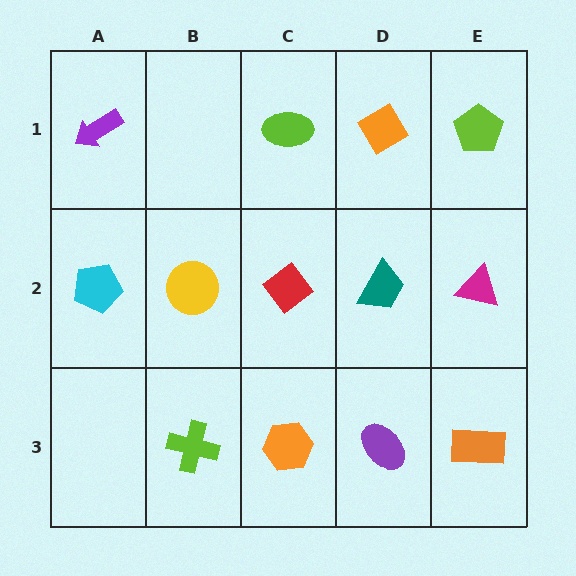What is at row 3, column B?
A lime cross.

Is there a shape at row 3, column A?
No, that cell is empty.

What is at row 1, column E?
A lime pentagon.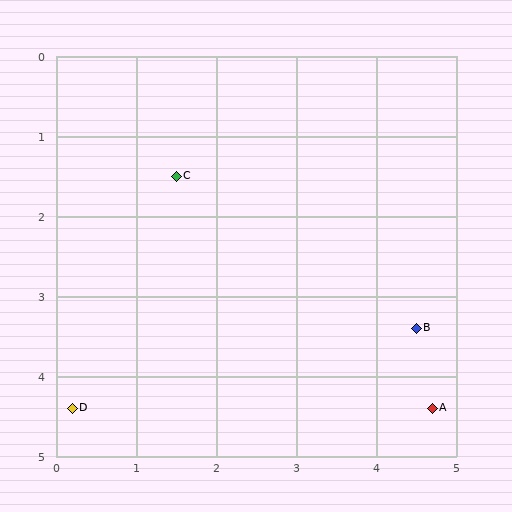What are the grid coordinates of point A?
Point A is at approximately (4.7, 4.4).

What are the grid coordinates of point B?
Point B is at approximately (4.5, 3.4).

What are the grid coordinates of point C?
Point C is at approximately (1.5, 1.5).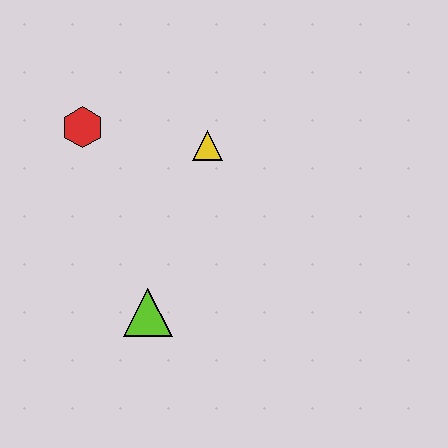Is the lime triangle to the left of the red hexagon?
No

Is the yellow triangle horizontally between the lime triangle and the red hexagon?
No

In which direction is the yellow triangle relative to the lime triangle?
The yellow triangle is above the lime triangle.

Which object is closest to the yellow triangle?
The red hexagon is closest to the yellow triangle.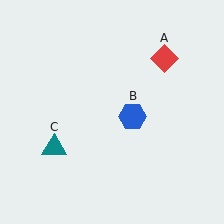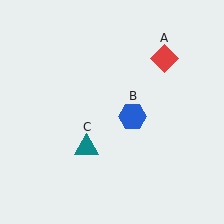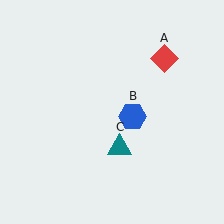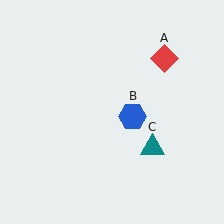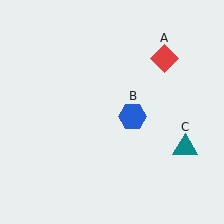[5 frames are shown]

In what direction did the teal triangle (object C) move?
The teal triangle (object C) moved right.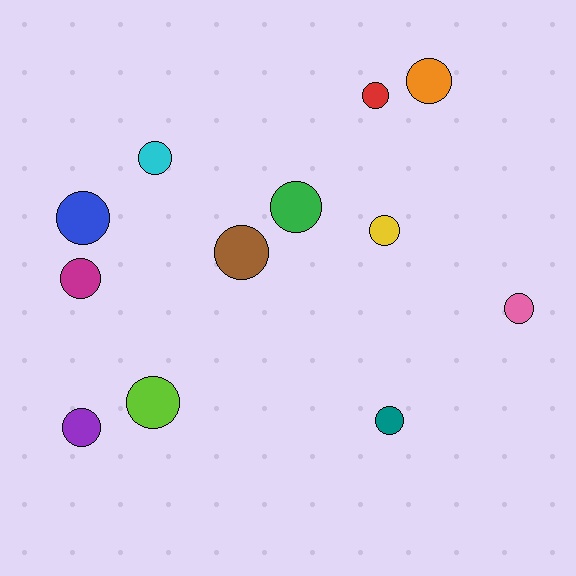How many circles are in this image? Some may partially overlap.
There are 12 circles.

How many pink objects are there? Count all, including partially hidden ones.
There is 1 pink object.